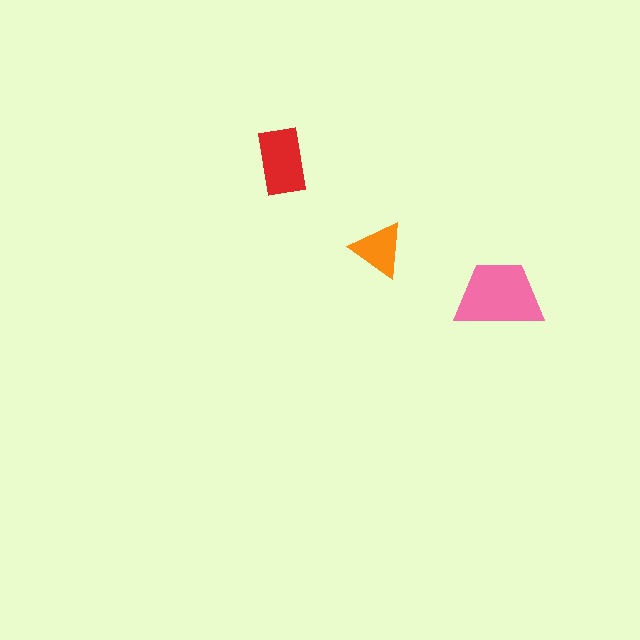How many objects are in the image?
There are 3 objects in the image.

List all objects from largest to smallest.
The pink trapezoid, the red rectangle, the orange triangle.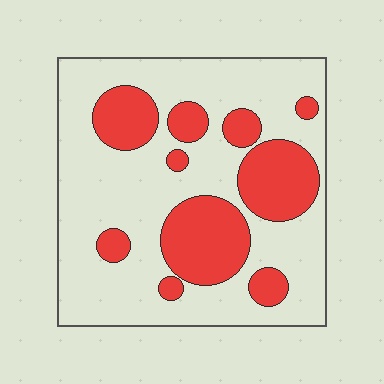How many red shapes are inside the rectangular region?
10.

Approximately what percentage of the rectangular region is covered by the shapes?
Approximately 30%.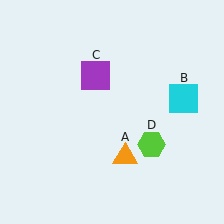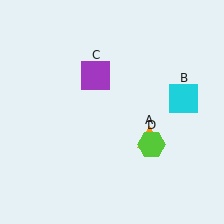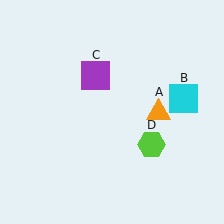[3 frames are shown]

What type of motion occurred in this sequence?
The orange triangle (object A) rotated counterclockwise around the center of the scene.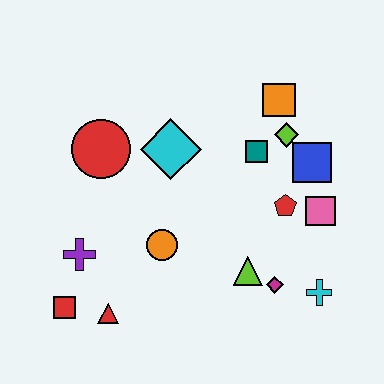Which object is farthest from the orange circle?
The orange square is farthest from the orange circle.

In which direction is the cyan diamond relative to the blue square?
The cyan diamond is to the left of the blue square.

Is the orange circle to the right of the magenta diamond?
No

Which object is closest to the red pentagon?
The pink square is closest to the red pentagon.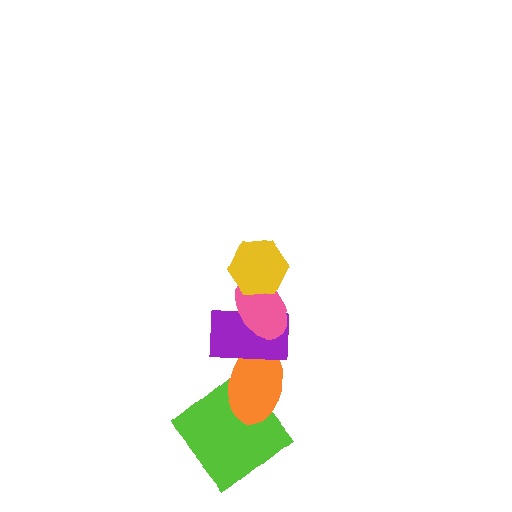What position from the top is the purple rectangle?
The purple rectangle is 3rd from the top.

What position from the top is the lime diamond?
The lime diamond is 5th from the top.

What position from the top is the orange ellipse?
The orange ellipse is 4th from the top.